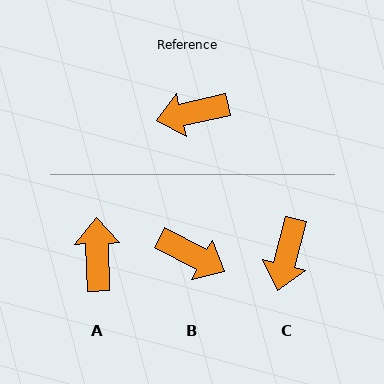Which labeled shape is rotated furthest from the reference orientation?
B, about 140 degrees away.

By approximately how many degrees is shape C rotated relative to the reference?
Approximately 63 degrees counter-clockwise.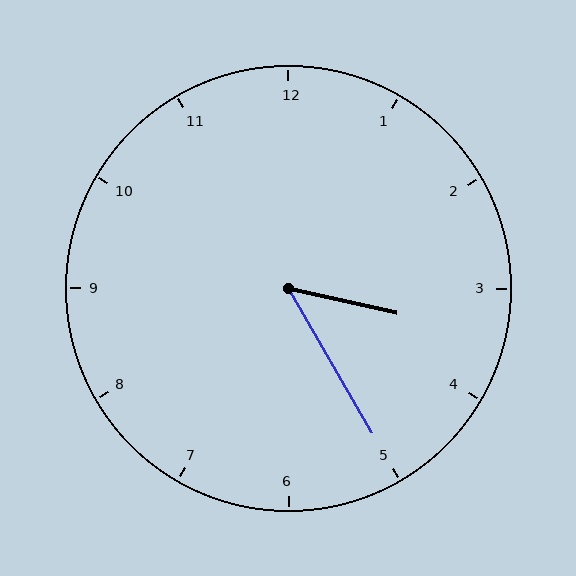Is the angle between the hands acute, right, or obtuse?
It is acute.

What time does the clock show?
3:25.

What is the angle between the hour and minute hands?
Approximately 48 degrees.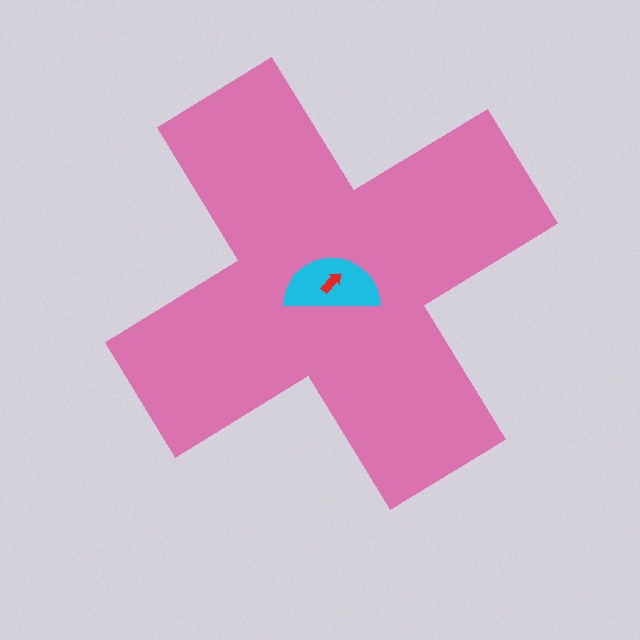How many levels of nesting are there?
3.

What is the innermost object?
The red arrow.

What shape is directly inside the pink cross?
The cyan semicircle.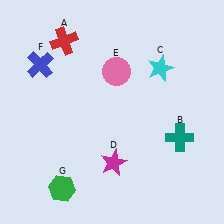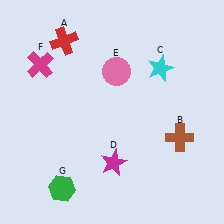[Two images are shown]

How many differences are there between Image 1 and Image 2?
There are 2 differences between the two images.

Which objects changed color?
B changed from teal to brown. F changed from blue to magenta.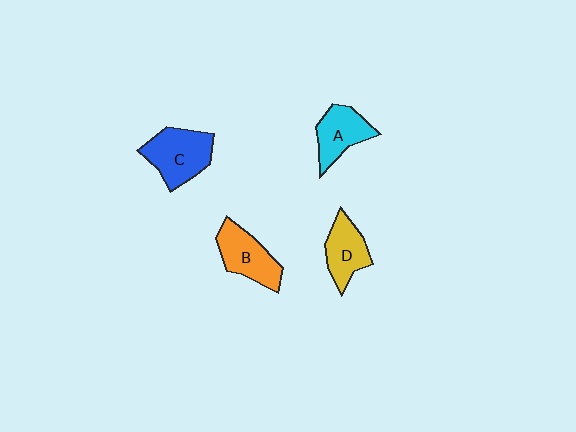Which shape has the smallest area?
Shape D (yellow).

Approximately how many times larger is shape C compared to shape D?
Approximately 1.3 times.